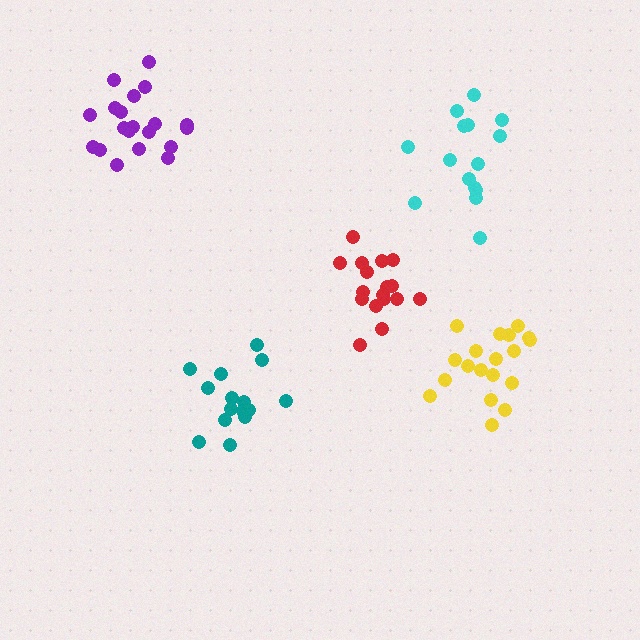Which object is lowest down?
The teal cluster is bottommost.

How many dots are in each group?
Group 1: 20 dots, Group 2: 17 dots, Group 3: 19 dots, Group 4: 15 dots, Group 5: 15 dots (86 total).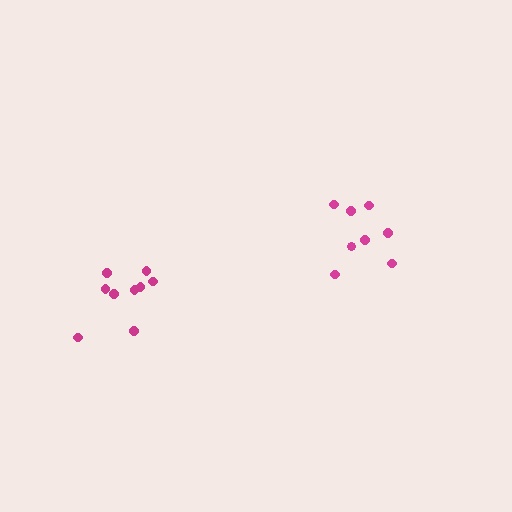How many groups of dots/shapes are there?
There are 2 groups.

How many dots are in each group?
Group 1: 8 dots, Group 2: 9 dots (17 total).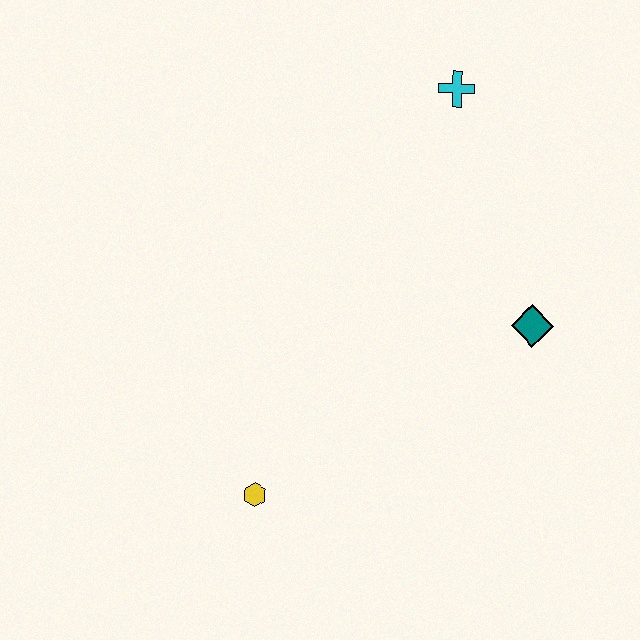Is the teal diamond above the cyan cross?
No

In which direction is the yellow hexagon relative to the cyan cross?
The yellow hexagon is below the cyan cross.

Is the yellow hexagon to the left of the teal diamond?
Yes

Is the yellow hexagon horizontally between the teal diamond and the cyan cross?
No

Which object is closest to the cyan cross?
The teal diamond is closest to the cyan cross.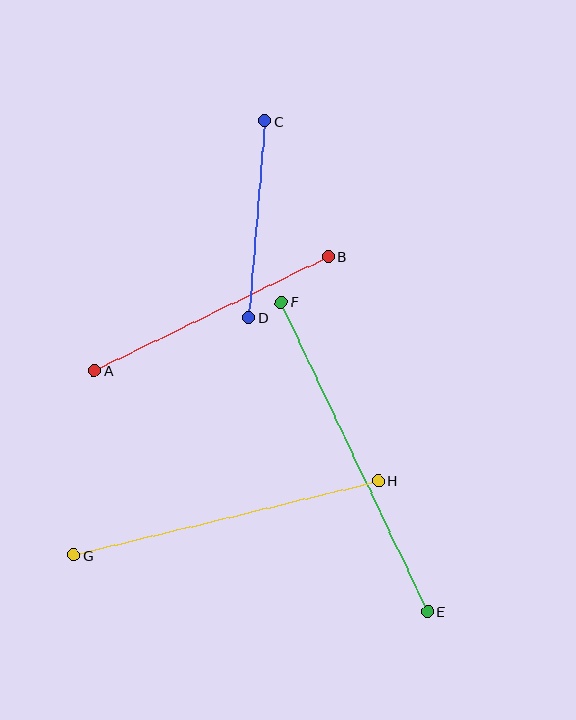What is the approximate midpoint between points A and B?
The midpoint is at approximately (211, 314) pixels.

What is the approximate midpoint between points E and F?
The midpoint is at approximately (354, 457) pixels.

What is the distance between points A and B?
The distance is approximately 260 pixels.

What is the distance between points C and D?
The distance is approximately 197 pixels.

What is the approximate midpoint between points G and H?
The midpoint is at approximately (226, 518) pixels.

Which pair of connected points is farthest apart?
Points E and F are farthest apart.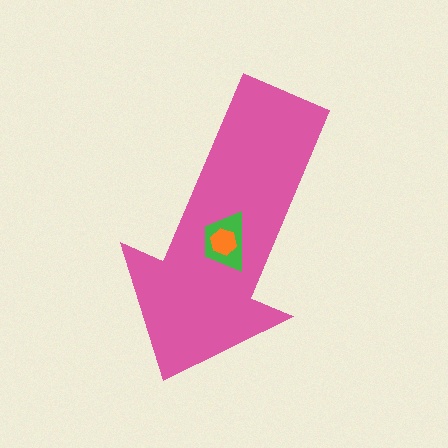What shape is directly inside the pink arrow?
The green trapezoid.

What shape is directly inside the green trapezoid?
The orange hexagon.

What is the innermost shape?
The orange hexagon.